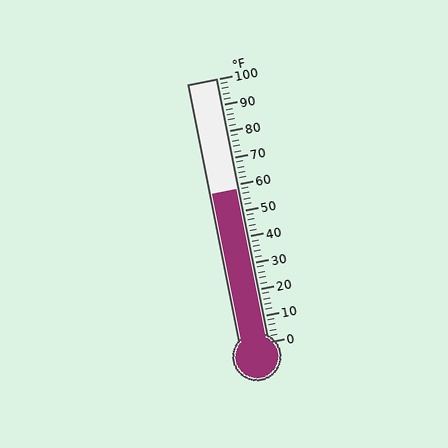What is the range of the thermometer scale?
The thermometer scale ranges from 0°F to 100°F.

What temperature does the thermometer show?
The thermometer shows approximately 58°F.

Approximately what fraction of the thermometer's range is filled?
The thermometer is filled to approximately 60% of its range.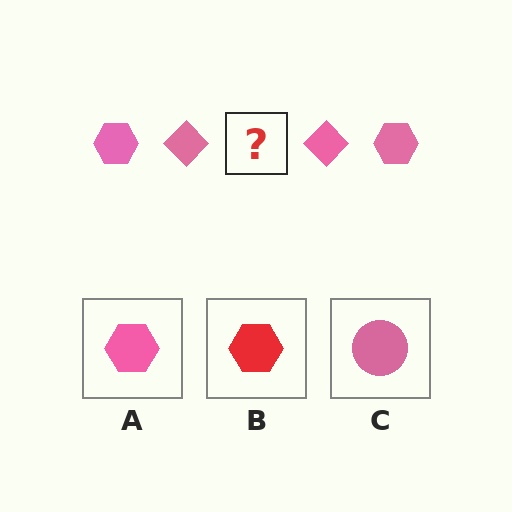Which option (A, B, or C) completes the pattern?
A.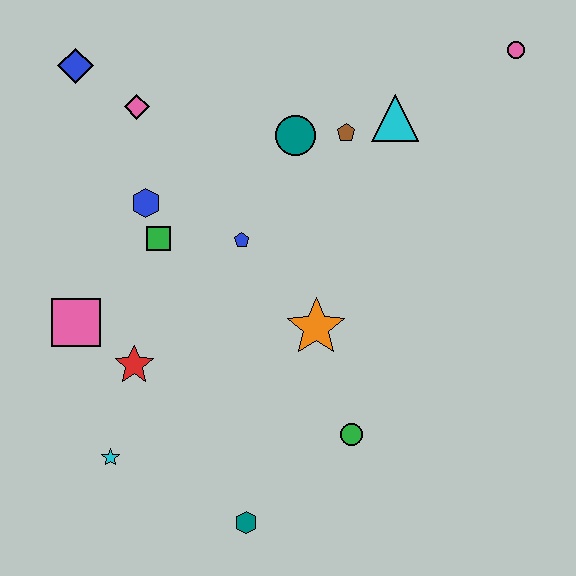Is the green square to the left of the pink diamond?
No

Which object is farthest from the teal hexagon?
The pink circle is farthest from the teal hexagon.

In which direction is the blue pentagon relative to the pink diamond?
The blue pentagon is below the pink diamond.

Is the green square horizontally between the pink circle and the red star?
Yes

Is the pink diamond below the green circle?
No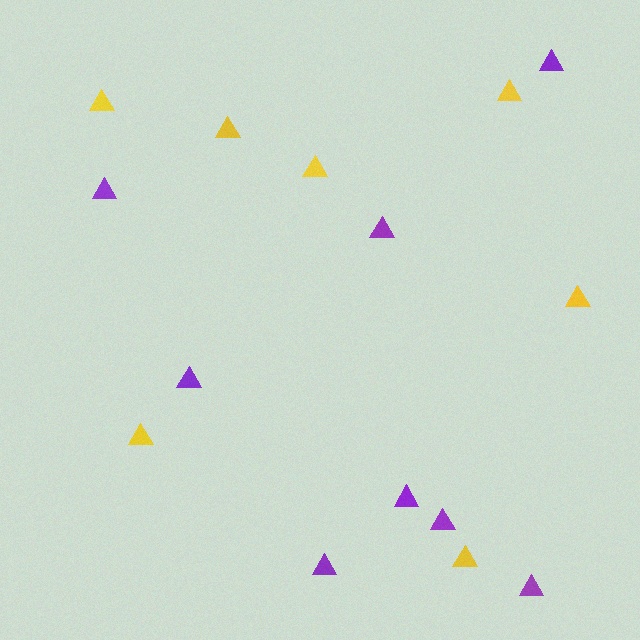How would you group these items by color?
There are 2 groups: one group of purple triangles (8) and one group of yellow triangles (7).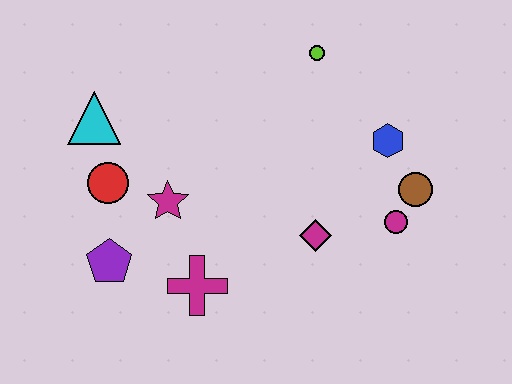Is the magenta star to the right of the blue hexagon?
No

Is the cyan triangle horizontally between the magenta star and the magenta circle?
No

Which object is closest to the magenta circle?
The brown circle is closest to the magenta circle.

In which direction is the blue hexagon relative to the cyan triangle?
The blue hexagon is to the right of the cyan triangle.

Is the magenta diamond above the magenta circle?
No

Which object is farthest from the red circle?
The brown circle is farthest from the red circle.